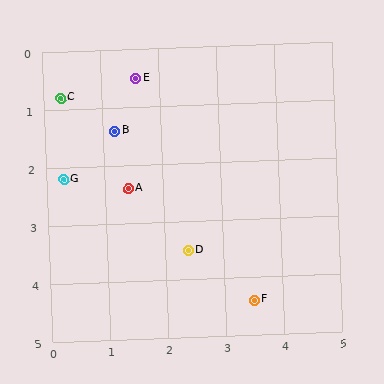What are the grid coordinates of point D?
Point D is at approximately (2.4, 3.5).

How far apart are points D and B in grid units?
Points D and B are about 2.4 grid units apart.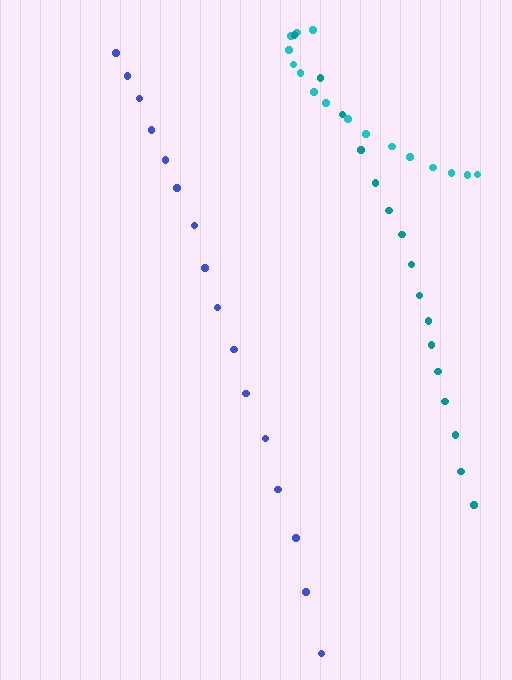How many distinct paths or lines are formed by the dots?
There are 3 distinct paths.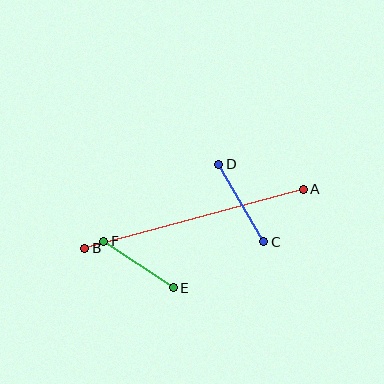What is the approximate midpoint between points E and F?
The midpoint is at approximately (138, 265) pixels.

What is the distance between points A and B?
The distance is approximately 226 pixels.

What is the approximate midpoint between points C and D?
The midpoint is at approximately (241, 203) pixels.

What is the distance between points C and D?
The distance is approximately 90 pixels.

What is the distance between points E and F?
The distance is approximately 83 pixels.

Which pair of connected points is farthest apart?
Points A and B are farthest apart.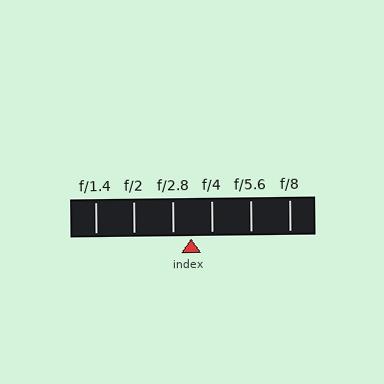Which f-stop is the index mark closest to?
The index mark is closest to f/2.8.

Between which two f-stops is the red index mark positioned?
The index mark is between f/2.8 and f/4.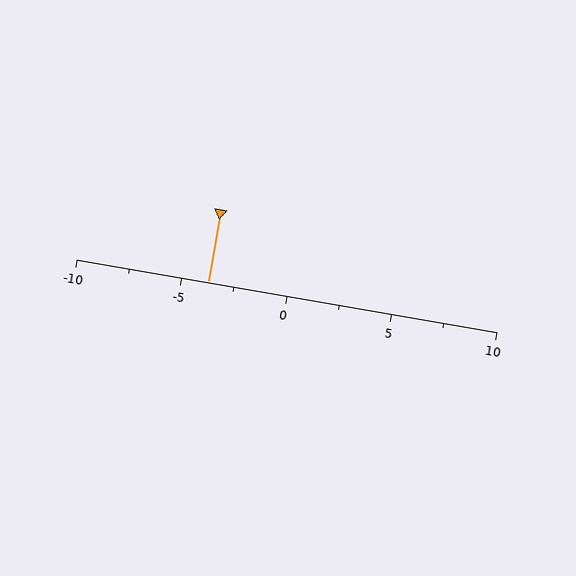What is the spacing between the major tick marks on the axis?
The major ticks are spaced 5 apart.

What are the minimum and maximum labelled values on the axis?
The axis runs from -10 to 10.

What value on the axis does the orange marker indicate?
The marker indicates approximately -3.8.